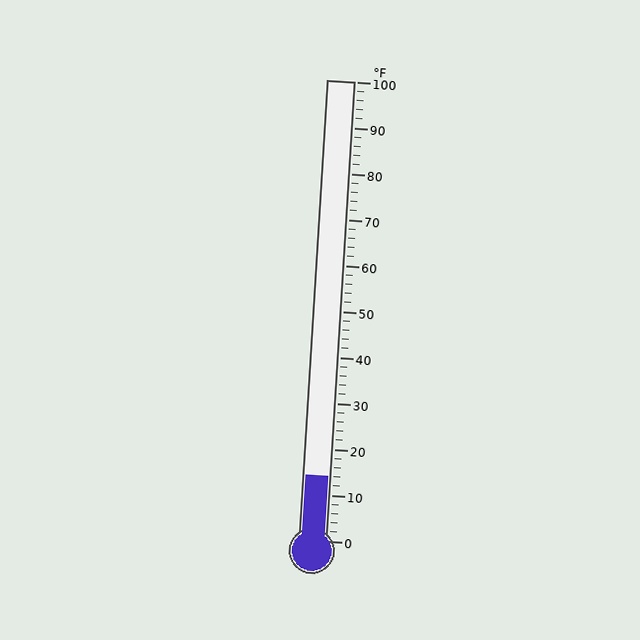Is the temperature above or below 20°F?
The temperature is below 20°F.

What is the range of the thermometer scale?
The thermometer scale ranges from 0°F to 100°F.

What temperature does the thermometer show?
The thermometer shows approximately 14°F.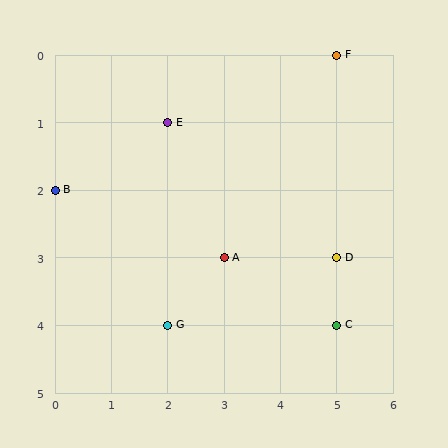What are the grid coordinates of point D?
Point D is at grid coordinates (5, 3).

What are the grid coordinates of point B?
Point B is at grid coordinates (0, 2).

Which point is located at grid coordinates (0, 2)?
Point B is at (0, 2).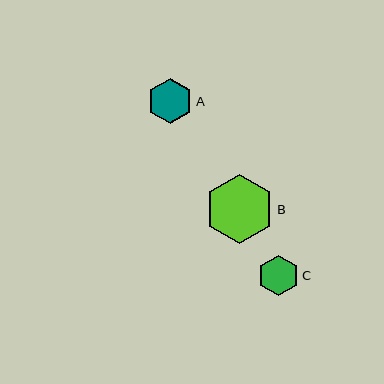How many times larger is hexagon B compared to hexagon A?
Hexagon B is approximately 1.5 times the size of hexagon A.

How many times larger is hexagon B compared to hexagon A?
Hexagon B is approximately 1.5 times the size of hexagon A.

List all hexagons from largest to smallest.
From largest to smallest: B, A, C.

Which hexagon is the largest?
Hexagon B is the largest with a size of approximately 69 pixels.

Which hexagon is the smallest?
Hexagon C is the smallest with a size of approximately 41 pixels.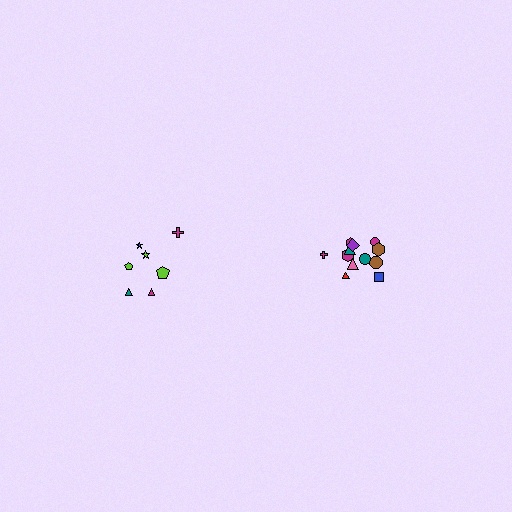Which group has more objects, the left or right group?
The right group.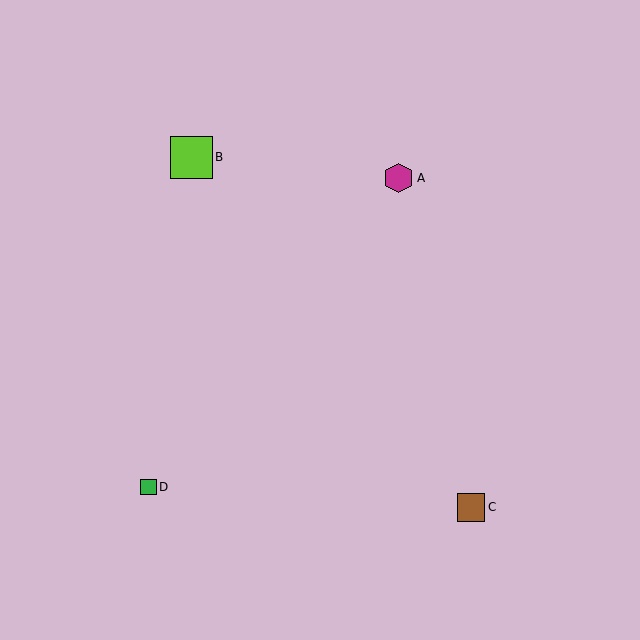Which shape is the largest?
The lime square (labeled B) is the largest.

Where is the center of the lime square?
The center of the lime square is at (191, 157).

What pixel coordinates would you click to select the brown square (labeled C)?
Click at (471, 507) to select the brown square C.